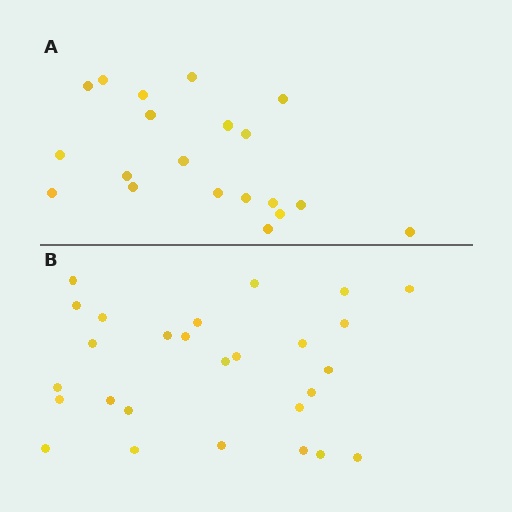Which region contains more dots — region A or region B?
Region B (the bottom region) has more dots.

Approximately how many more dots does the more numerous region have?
Region B has roughly 8 or so more dots than region A.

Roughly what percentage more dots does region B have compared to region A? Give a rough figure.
About 35% more.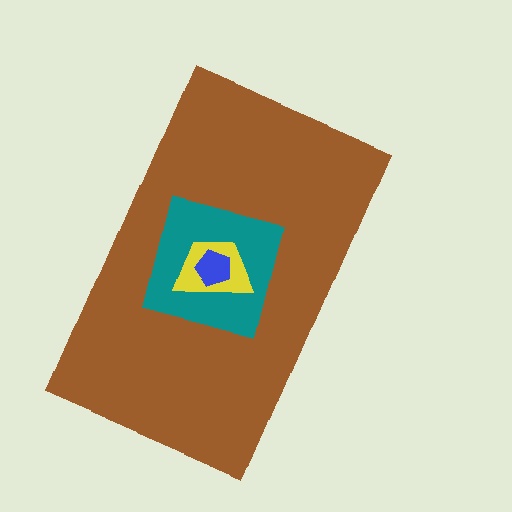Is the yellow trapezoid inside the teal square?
Yes.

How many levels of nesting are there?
4.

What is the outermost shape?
The brown rectangle.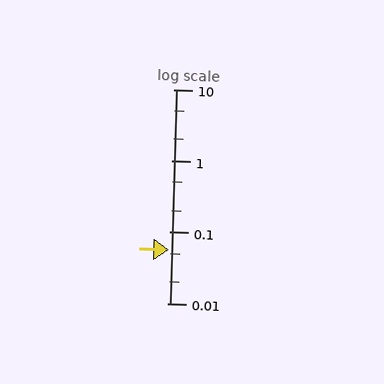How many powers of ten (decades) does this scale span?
The scale spans 3 decades, from 0.01 to 10.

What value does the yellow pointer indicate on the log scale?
The pointer indicates approximately 0.057.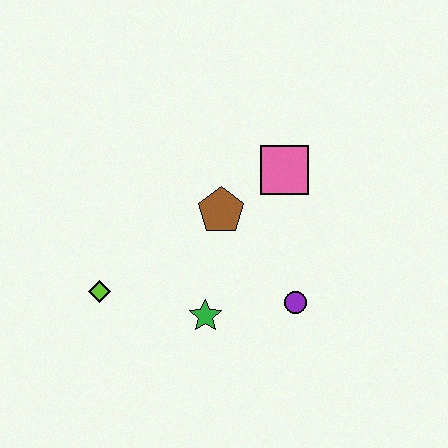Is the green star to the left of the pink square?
Yes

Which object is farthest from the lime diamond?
The pink square is farthest from the lime diamond.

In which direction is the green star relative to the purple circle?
The green star is to the left of the purple circle.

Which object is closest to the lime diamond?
The green star is closest to the lime diamond.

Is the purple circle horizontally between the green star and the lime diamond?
No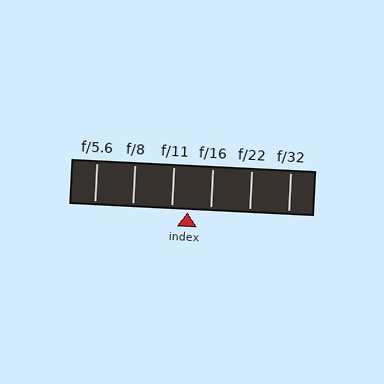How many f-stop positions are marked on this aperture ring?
There are 6 f-stop positions marked.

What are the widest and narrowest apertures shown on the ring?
The widest aperture shown is f/5.6 and the narrowest is f/32.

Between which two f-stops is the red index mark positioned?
The index mark is between f/11 and f/16.